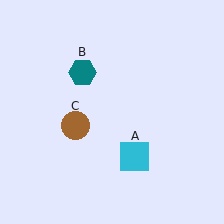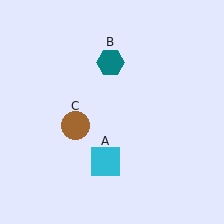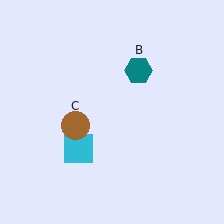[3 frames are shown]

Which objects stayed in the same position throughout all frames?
Brown circle (object C) remained stationary.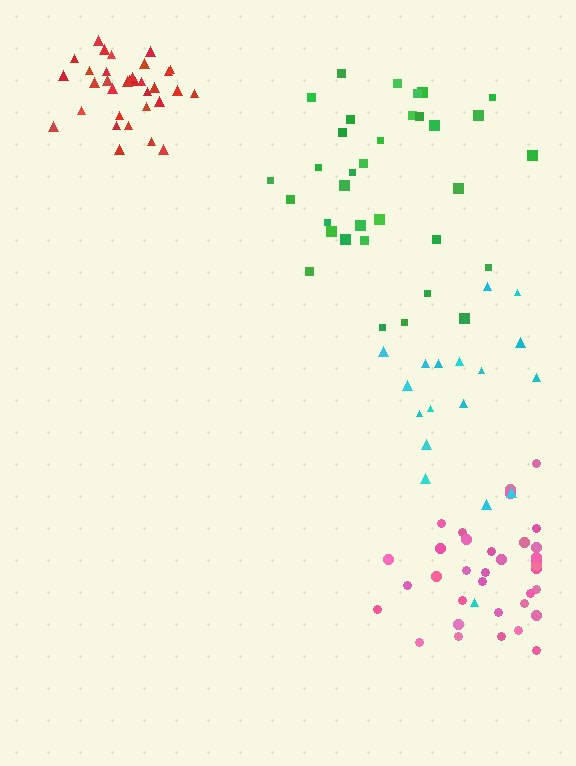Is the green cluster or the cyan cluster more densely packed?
Green.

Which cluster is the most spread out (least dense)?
Cyan.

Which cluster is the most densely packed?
Red.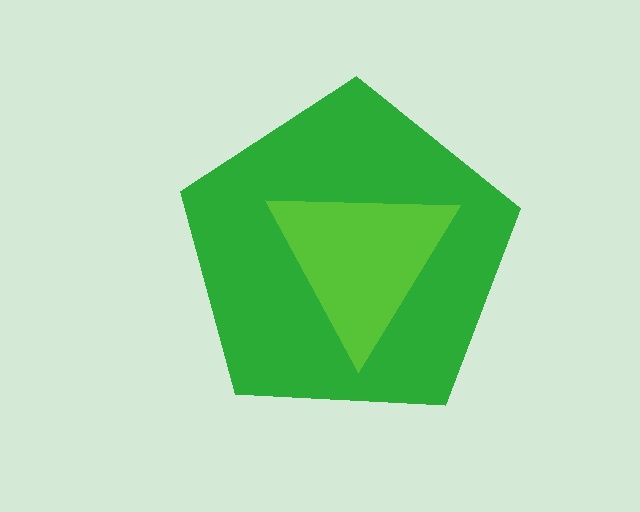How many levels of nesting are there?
2.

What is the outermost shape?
The green pentagon.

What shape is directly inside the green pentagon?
The lime triangle.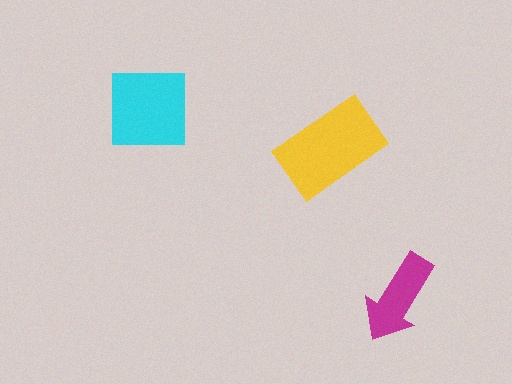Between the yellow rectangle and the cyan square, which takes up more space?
The yellow rectangle.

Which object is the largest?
The yellow rectangle.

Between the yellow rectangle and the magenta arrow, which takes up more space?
The yellow rectangle.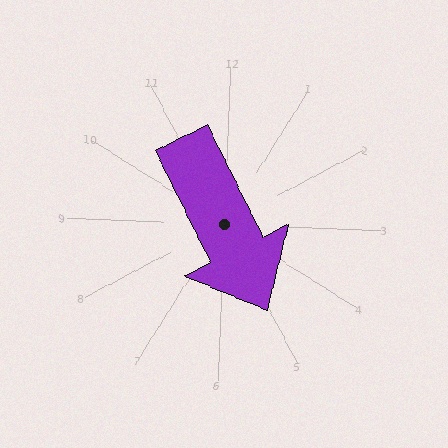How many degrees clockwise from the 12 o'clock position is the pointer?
Approximately 151 degrees.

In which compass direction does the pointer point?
Southeast.